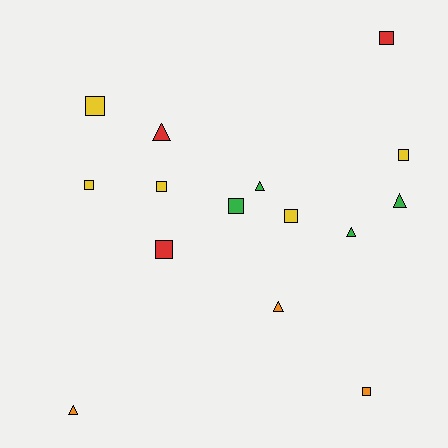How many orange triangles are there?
There are 2 orange triangles.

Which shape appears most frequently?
Square, with 9 objects.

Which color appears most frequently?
Yellow, with 5 objects.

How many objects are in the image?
There are 15 objects.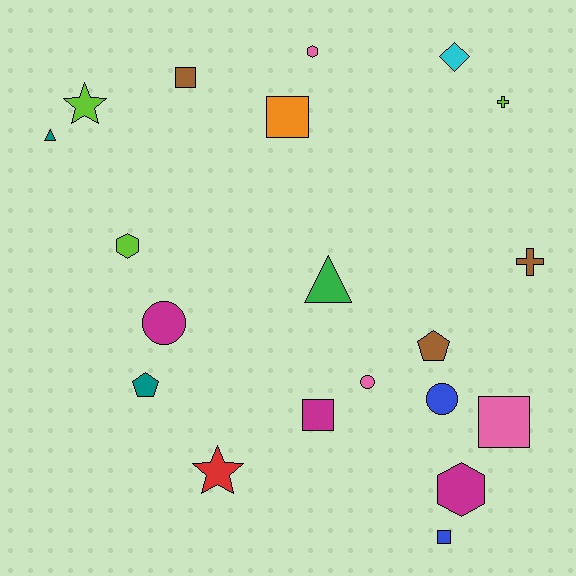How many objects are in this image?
There are 20 objects.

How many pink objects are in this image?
There are 3 pink objects.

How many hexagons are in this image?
There are 3 hexagons.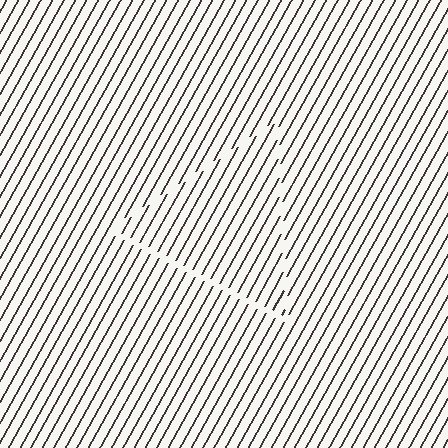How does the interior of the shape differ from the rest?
The interior of the shape contains the same grating, shifted by half a period — the contour is defined by the phase discontinuity where line-ends from the inner and outer gratings abut.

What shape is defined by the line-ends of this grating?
An illusory triangle. The interior of the shape contains the same grating, shifted by half a period — the contour is defined by the phase discontinuity where line-ends from the inner and outer gratings abut.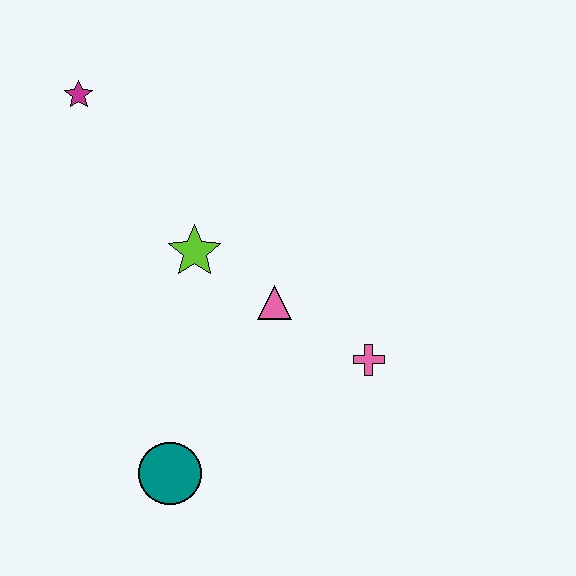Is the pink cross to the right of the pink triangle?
Yes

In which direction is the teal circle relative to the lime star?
The teal circle is below the lime star.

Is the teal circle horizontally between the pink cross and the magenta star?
Yes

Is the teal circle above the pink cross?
No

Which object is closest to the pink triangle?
The lime star is closest to the pink triangle.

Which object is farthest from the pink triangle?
The magenta star is farthest from the pink triangle.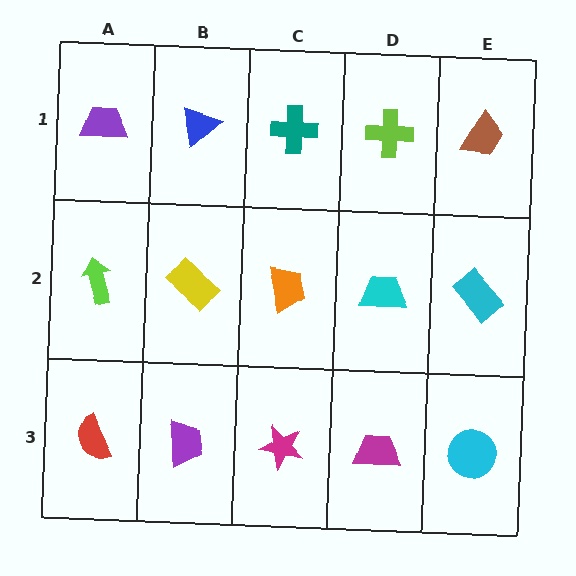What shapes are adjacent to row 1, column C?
An orange trapezoid (row 2, column C), a blue triangle (row 1, column B), a lime cross (row 1, column D).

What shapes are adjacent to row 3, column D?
A cyan trapezoid (row 2, column D), a magenta star (row 3, column C), a cyan circle (row 3, column E).